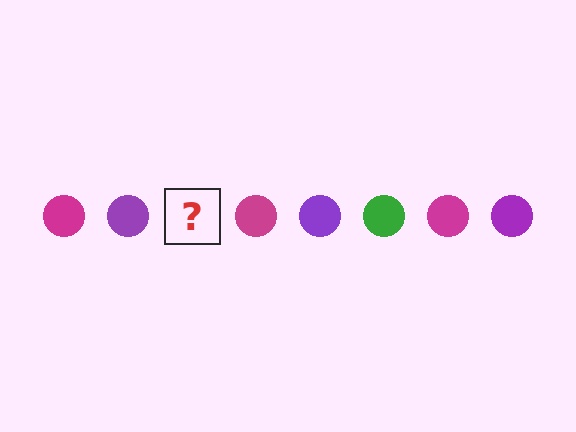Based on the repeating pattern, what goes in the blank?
The blank should be a green circle.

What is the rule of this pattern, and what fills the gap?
The rule is that the pattern cycles through magenta, purple, green circles. The gap should be filled with a green circle.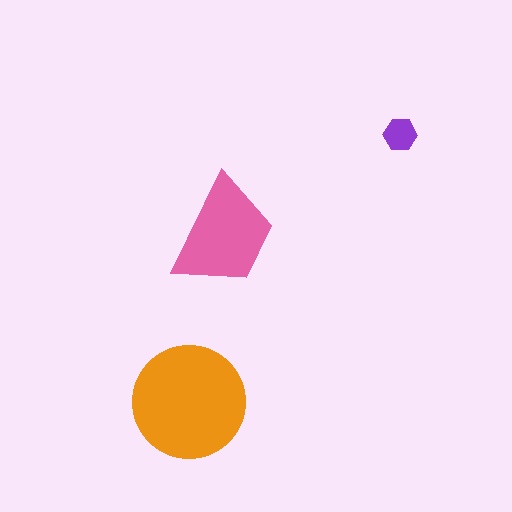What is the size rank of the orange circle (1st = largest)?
1st.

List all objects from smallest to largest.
The purple hexagon, the pink trapezoid, the orange circle.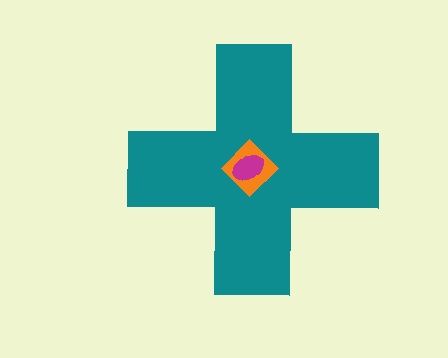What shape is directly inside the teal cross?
The orange diamond.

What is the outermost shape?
The teal cross.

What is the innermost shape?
The magenta ellipse.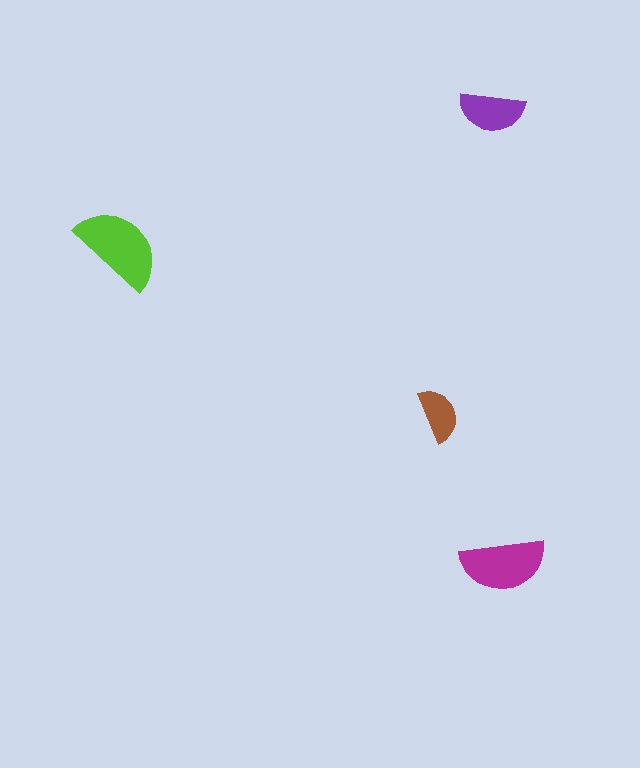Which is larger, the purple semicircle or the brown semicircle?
The purple one.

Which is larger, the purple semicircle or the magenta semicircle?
The magenta one.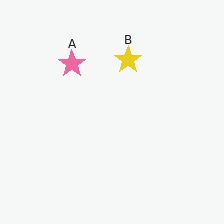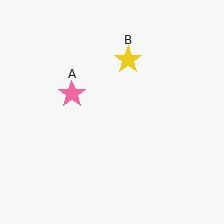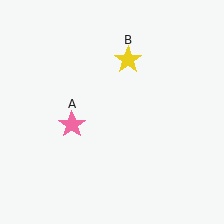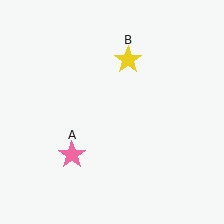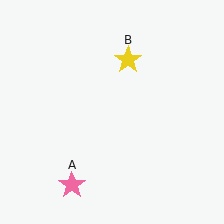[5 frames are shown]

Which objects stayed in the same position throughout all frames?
Yellow star (object B) remained stationary.